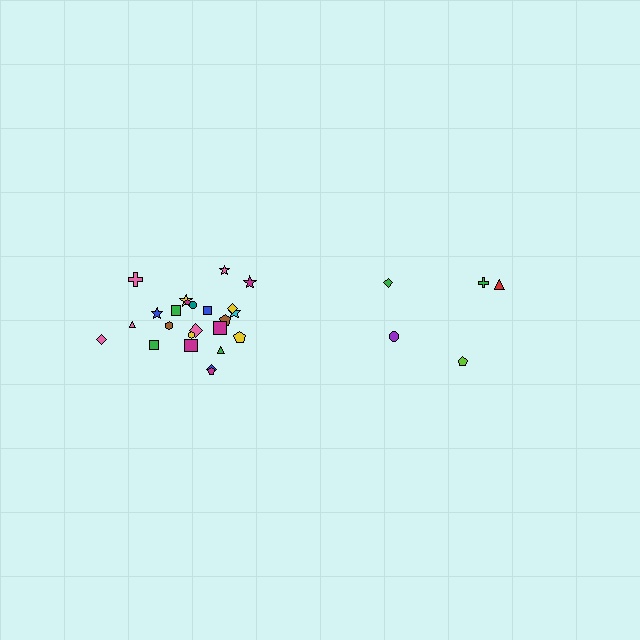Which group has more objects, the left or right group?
The left group.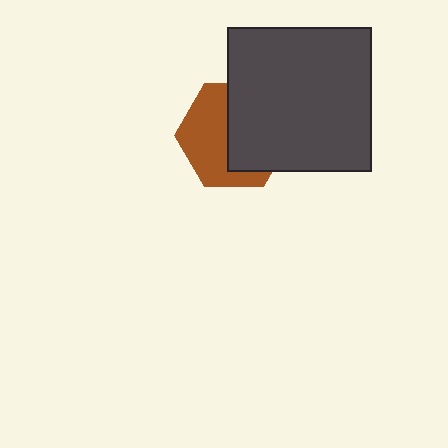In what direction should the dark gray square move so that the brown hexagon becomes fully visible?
The dark gray square should move right. That is the shortest direction to clear the overlap and leave the brown hexagon fully visible.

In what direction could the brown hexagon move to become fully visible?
The brown hexagon could move left. That would shift it out from behind the dark gray square entirely.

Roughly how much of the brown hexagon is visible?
About half of it is visible (roughly 50%).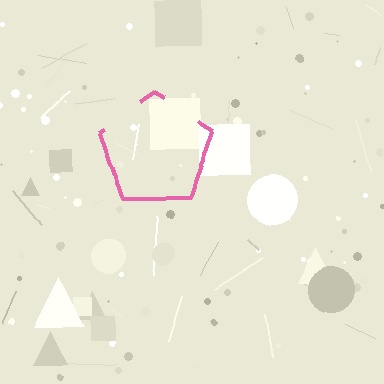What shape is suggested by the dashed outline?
The dashed outline suggests a pentagon.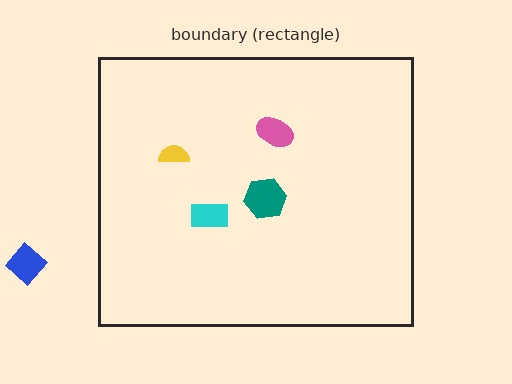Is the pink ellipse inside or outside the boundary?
Inside.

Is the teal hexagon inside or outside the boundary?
Inside.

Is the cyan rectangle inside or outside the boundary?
Inside.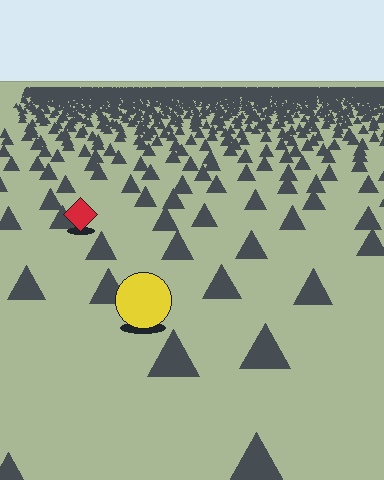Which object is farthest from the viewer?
The red diamond is farthest from the viewer. It appears smaller and the ground texture around it is denser.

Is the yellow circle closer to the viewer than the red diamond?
Yes. The yellow circle is closer — you can tell from the texture gradient: the ground texture is coarser near it.